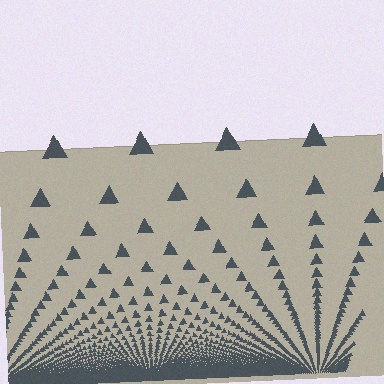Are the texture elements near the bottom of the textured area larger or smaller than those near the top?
Smaller. The gradient is inverted — elements near the bottom are smaller and denser.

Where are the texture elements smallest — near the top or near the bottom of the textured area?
Near the bottom.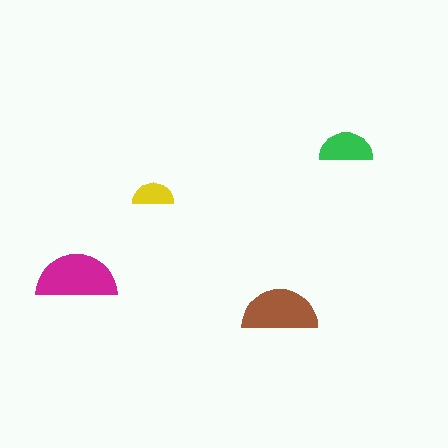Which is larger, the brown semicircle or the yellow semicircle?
The brown one.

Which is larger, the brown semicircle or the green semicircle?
The brown one.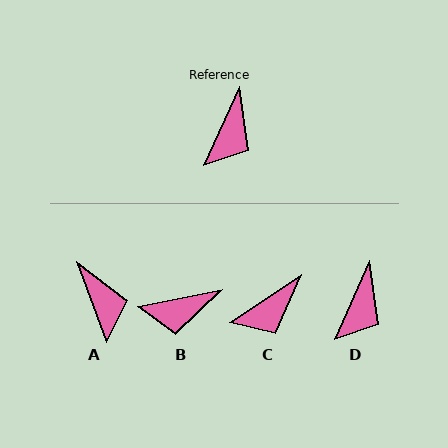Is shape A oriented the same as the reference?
No, it is off by about 45 degrees.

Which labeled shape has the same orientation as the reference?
D.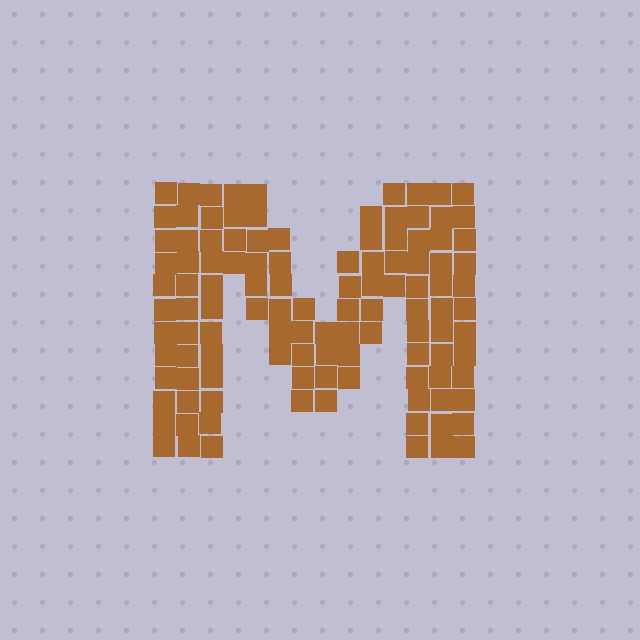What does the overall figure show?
The overall figure shows the letter M.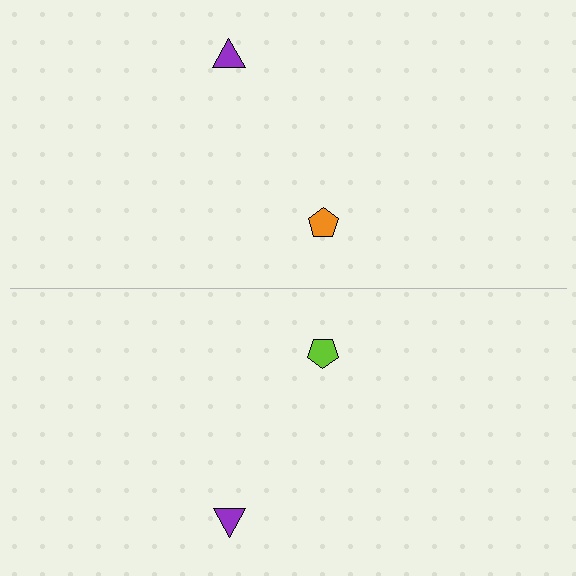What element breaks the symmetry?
The lime pentagon on the bottom side breaks the symmetry — its mirror counterpart is orange.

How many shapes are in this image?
There are 4 shapes in this image.